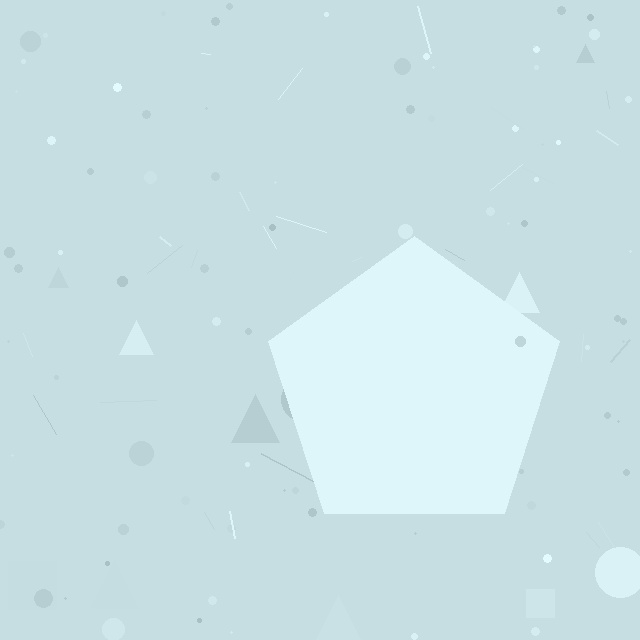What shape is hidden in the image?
A pentagon is hidden in the image.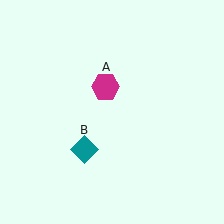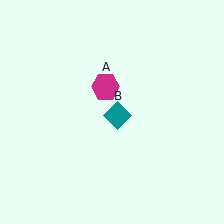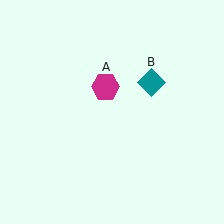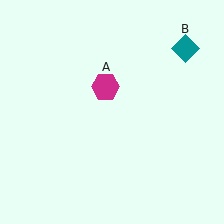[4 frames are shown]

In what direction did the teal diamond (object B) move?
The teal diamond (object B) moved up and to the right.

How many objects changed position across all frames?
1 object changed position: teal diamond (object B).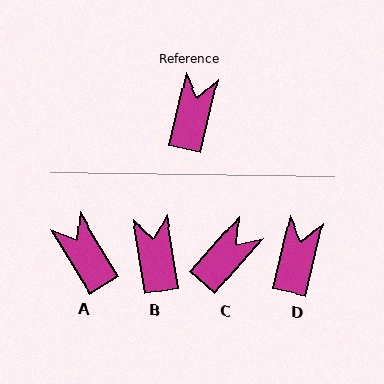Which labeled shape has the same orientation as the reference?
D.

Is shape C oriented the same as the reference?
No, it is off by about 28 degrees.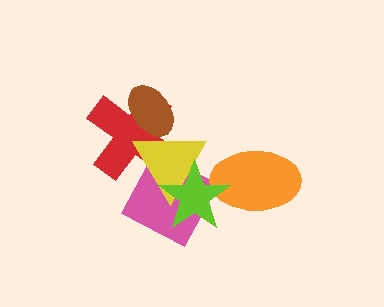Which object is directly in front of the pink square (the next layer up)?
The yellow triangle is directly in front of the pink square.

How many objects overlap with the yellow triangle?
4 objects overlap with the yellow triangle.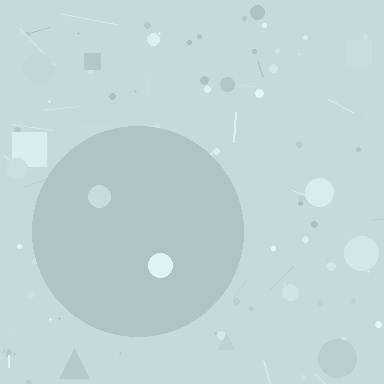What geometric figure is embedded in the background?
A circle is embedded in the background.